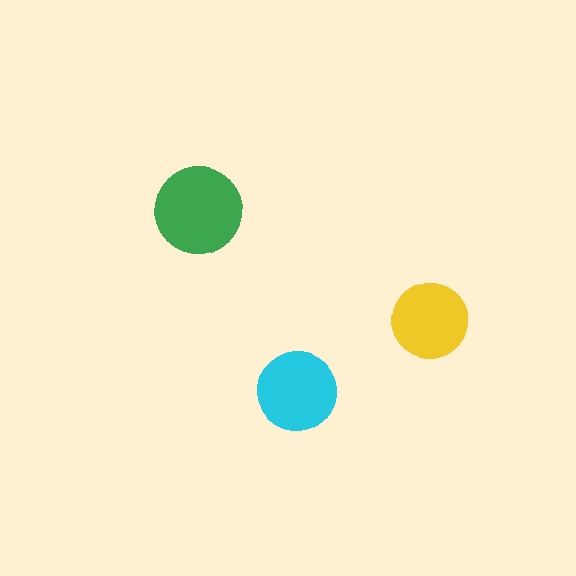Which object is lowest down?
The cyan circle is bottommost.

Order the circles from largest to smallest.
the green one, the cyan one, the yellow one.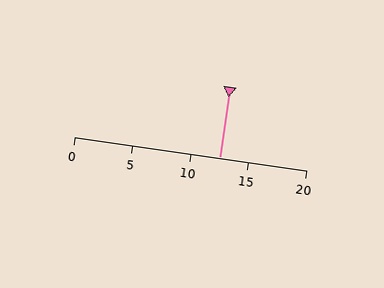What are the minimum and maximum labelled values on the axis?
The axis runs from 0 to 20.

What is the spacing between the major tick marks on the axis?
The major ticks are spaced 5 apart.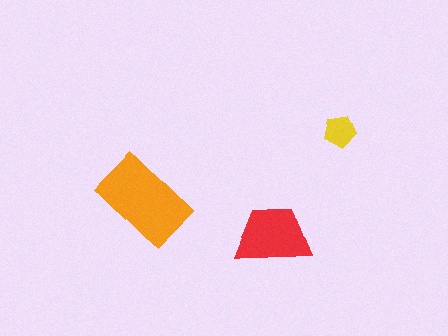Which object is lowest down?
The red trapezoid is bottommost.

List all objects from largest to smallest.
The orange rectangle, the red trapezoid, the yellow pentagon.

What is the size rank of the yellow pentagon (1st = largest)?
3rd.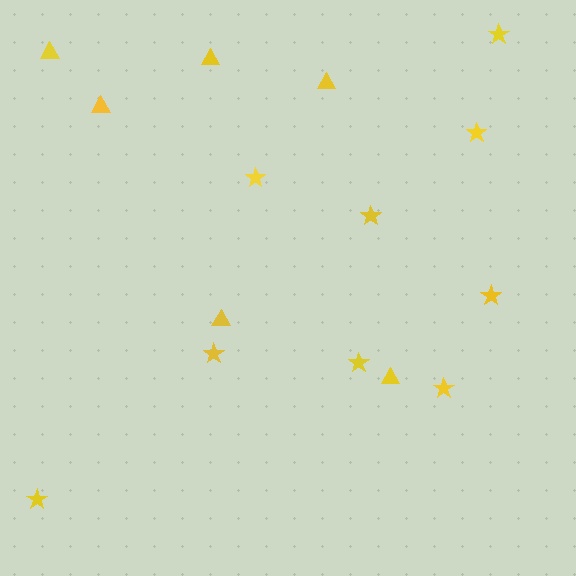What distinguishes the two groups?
There are 2 groups: one group of triangles (6) and one group of stars (9).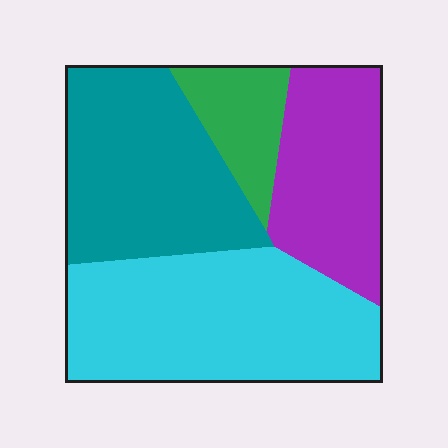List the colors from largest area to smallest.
From largest to smallest: cyan, teal, purple, green.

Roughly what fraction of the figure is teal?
Teal takes up about one third (1/3) of the figure.